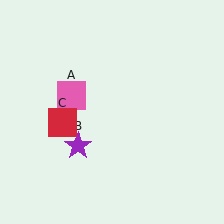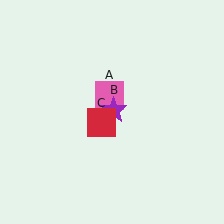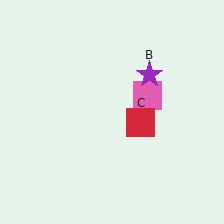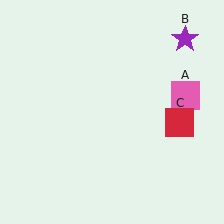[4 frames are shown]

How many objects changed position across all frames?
3 objects changed position: pink square (object A), purple star (object B), red square (object C).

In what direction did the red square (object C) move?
The red square (object C) moved right.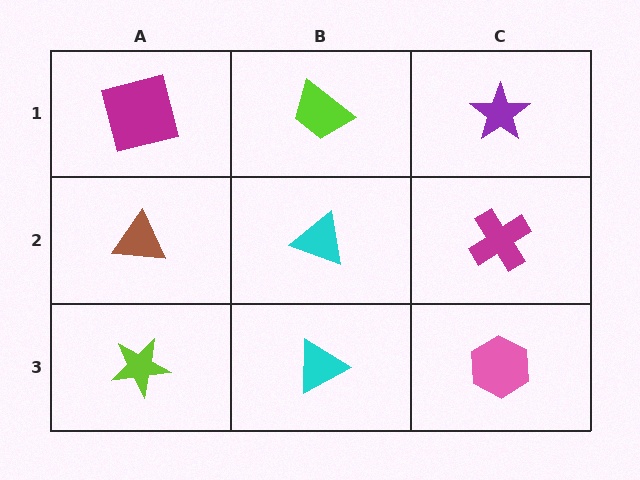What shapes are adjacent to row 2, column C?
A purple star (row 1, column C), a pink hexagon (row 3, column C), a cyan triangle (row 2, column B).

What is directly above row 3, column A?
A brown triangle.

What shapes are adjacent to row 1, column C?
A magenta cross (row 2, column C), a lime trapezoid (row 1, column B).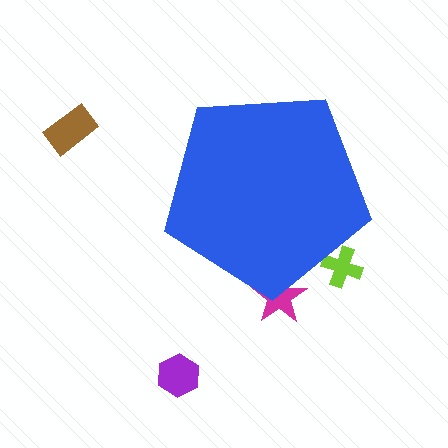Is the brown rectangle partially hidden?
No, the brown rectangle is fully visible.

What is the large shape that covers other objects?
A blue pentagon.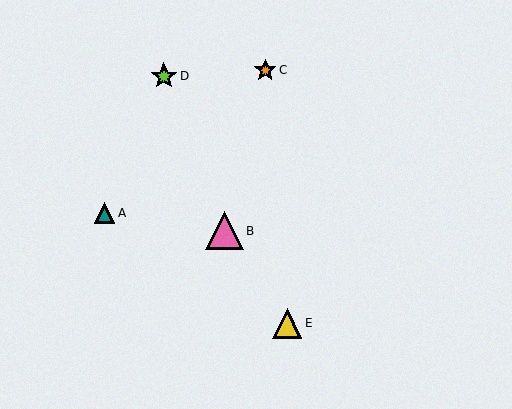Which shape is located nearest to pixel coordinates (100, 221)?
The teal triangle (labeled A) at (105, 213) is nearest to that location.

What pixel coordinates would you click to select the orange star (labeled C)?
Click at (265, 70) to select the orange star C.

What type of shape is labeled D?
Shape D is a lime star.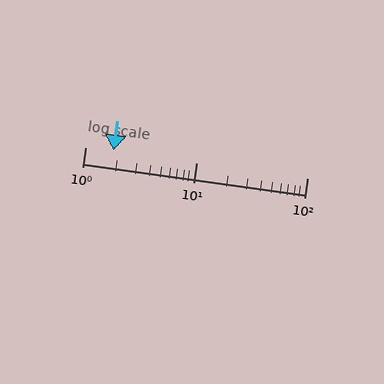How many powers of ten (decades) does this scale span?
The scale spans 2 decades, from 1 to 100.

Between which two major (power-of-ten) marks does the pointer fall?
The pointer is between 1 and 10.